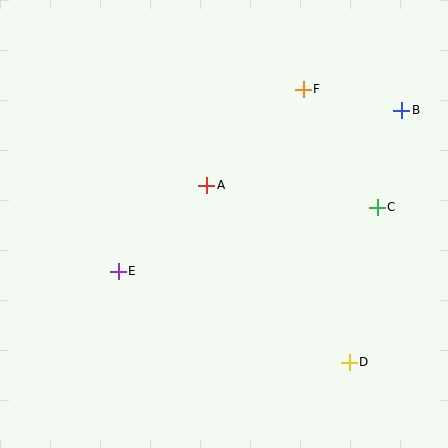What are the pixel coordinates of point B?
Point B is at (402, 110).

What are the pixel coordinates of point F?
Point F is at (303, 89).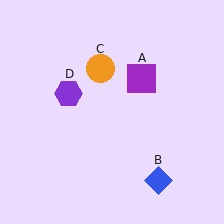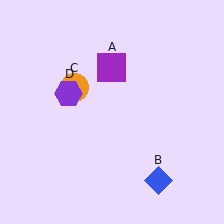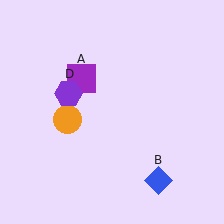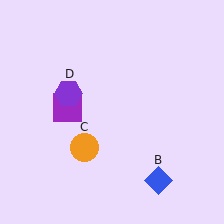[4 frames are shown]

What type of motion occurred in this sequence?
The purple square (object A), orange circle (object C) rotated counterclockwise around the center of the scene.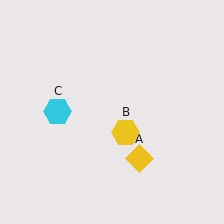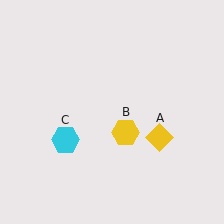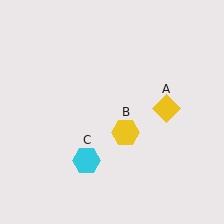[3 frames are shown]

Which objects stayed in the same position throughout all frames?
Yellow hexagon (object B) remained stationary.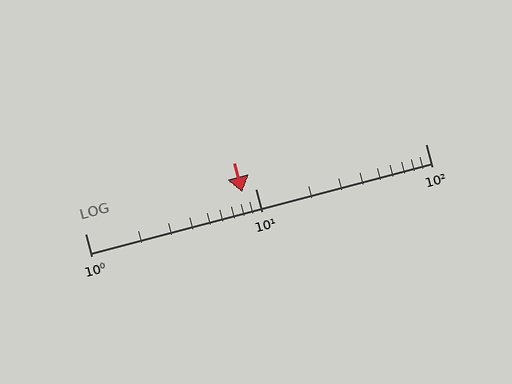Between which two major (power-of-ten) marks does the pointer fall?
The pointer is between 1 and 10.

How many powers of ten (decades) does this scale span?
The scale spans 2 decades, from 1 to 100.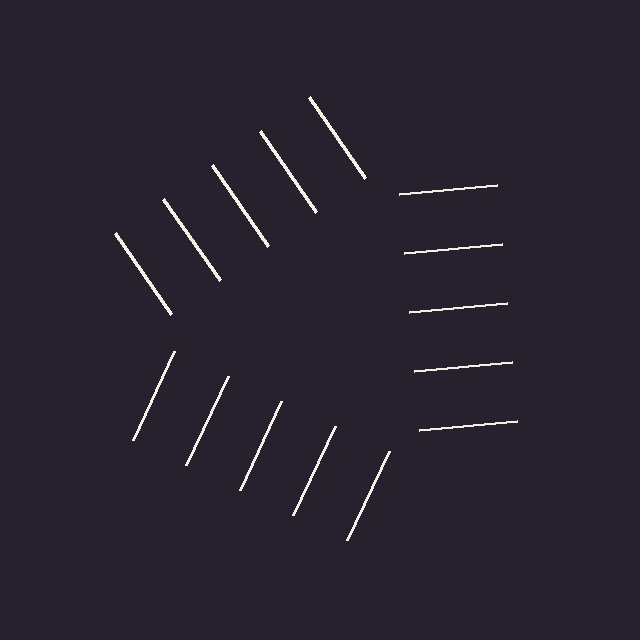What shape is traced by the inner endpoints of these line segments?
An illusory triangle — the line segments terminate on its edges but no continuous stroke is drawn.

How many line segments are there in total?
15 — 5 along each of the 3 edges.